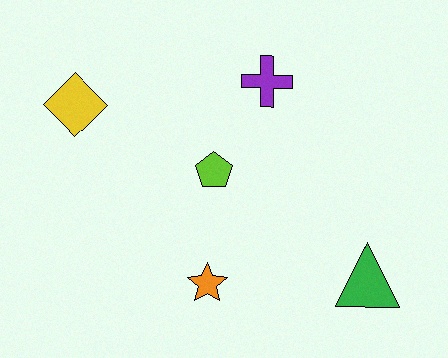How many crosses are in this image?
There is 1 cross.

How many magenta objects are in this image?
There are no magenta objects.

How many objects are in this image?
There are 5 objects.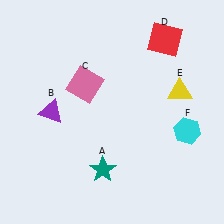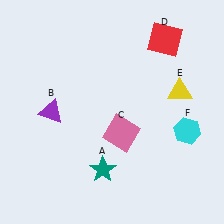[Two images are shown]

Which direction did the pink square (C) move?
The pink square (C) moved down.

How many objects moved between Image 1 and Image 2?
1 object moved between the two images.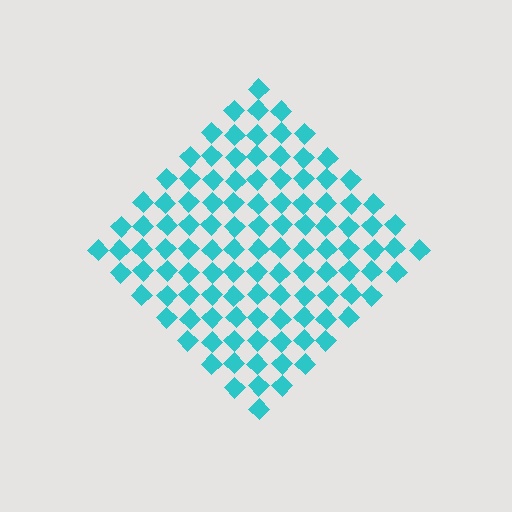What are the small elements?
The small elements are diamonds.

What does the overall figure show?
The overall figure shows a diamond.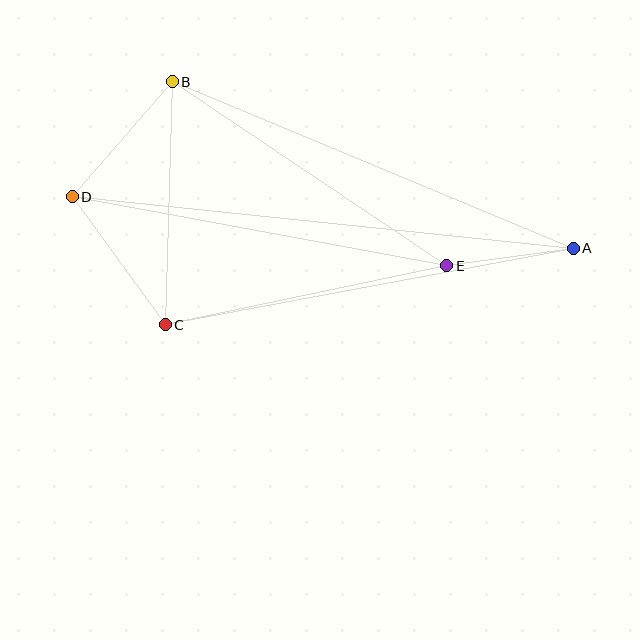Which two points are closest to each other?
Points A and E are closest to each other.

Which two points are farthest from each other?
Points A and D are farthest from each other.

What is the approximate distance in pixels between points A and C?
The distance between A and C is approximately 415 pixels.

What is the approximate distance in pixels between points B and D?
The distance between B and D is approximately 153 pixels.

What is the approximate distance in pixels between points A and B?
The distance between A and B is approximately 434 pixels.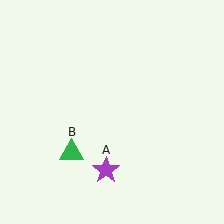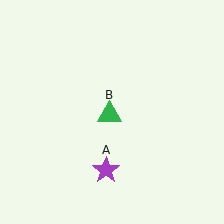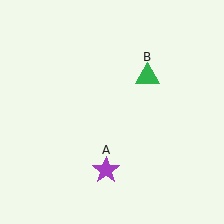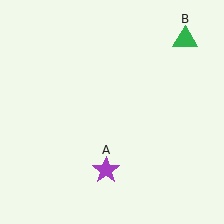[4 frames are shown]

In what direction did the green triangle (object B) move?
The green triangle (object B) moved up and to the right.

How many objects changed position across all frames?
1 object changed position: green triangle (object B).